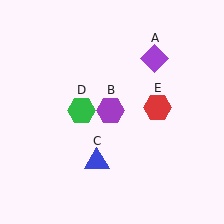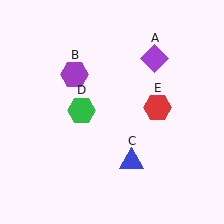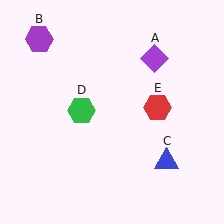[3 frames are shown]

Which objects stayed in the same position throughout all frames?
Purple diamond (object A) and green hexagon (object D) and red hexagon (object E) remained stationary.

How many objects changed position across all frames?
2 objects changed position: purple hexagon (object B), blue triangle (object C).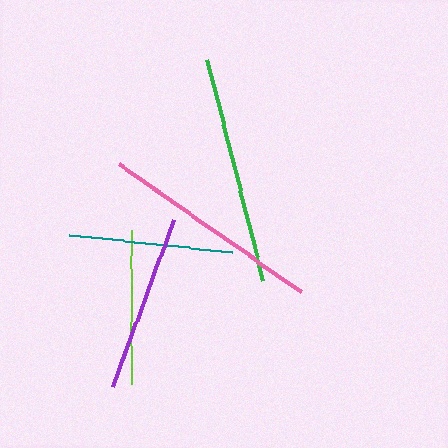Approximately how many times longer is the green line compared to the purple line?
The green line is approximately 1.3 times the length of the purple line.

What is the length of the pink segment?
The pink segment is approximately 223 pixels long.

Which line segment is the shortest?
The lime line is the shortest at approximately 154 pixels.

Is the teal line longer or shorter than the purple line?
The purple line is longer than the teal line.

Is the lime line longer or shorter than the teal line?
The teal line is longer than the lime line.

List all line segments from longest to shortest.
From longest to shortest: green, pink, purple, teal, lime.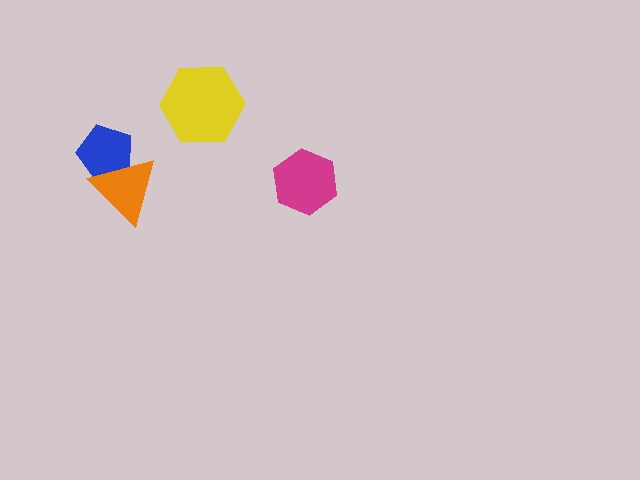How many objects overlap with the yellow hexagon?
0 objects overlap with the yellow hexagon.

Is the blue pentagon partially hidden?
Yes, it is partially covered by another shape.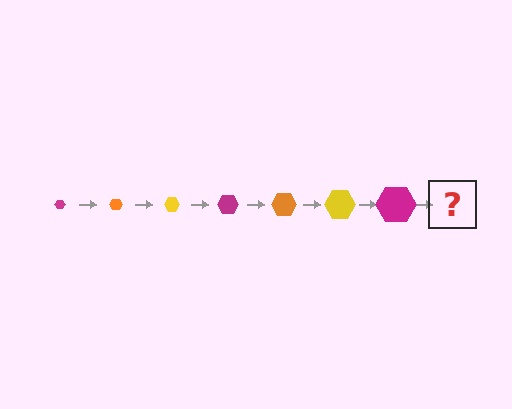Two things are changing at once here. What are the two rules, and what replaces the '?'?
The two rules are that the hexagon grows larger each step and the color cycles through magenta, orange, and yellow. The '?' should be an orange hexagon, larger than the previous one.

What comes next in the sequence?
The next element should be an orange hexagon, larger than the previous one.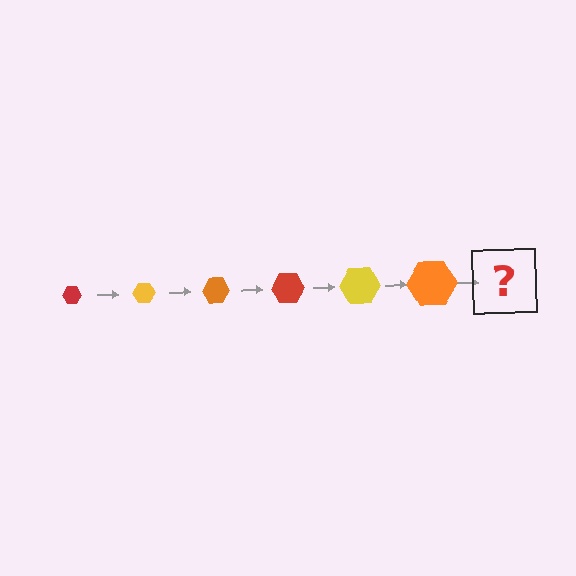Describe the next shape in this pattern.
It should be a red hexagon, larger than the previous one.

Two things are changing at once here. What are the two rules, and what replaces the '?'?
The two rules are that the hexagon grows larger each step and the color cycles through red, yellow, and orange. The '?' should be a red hexagon, larger than the previous one.